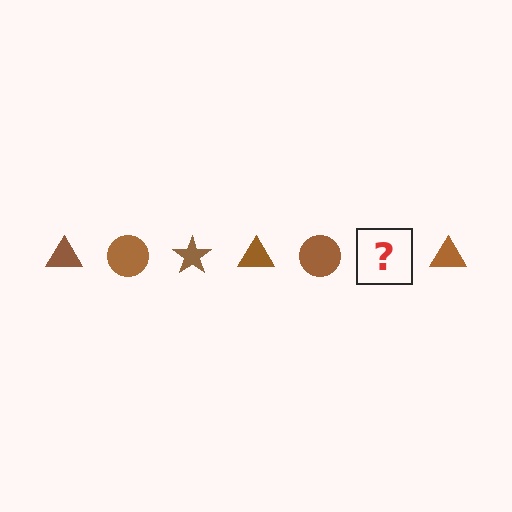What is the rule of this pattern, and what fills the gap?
The rule is that the pattern cycles through triangle, circle, star shapes in brown. The gap should be filled with a brown star.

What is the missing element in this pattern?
The missing element is a brown star.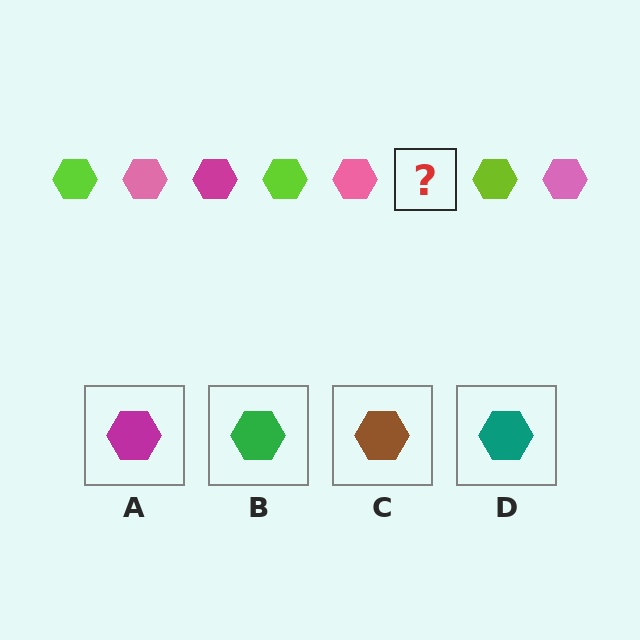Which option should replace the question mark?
Option A.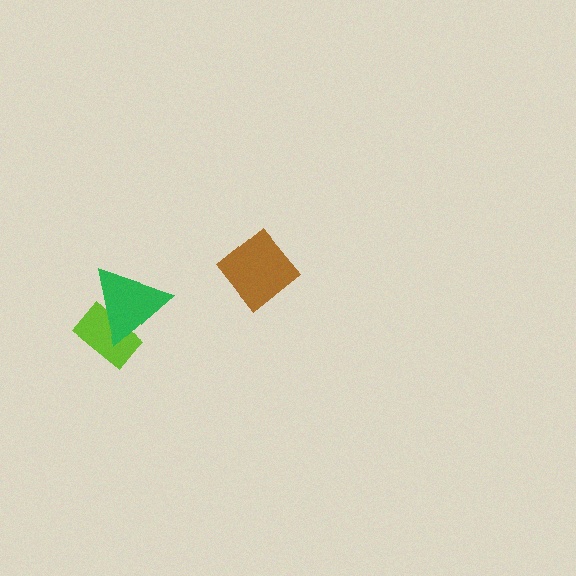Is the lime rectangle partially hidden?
Yes, it is partially covered by another shape.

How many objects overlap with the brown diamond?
0 objects overlap with the brown diamond.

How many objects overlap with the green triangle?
1 object overlaps with the green triangle.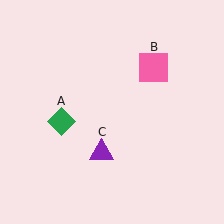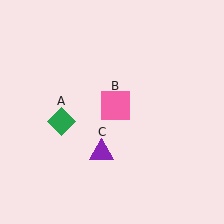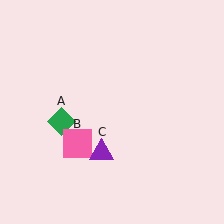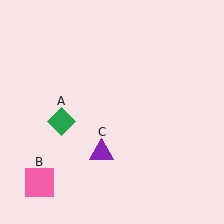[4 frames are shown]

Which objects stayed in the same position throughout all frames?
Green diamond (object A) and purple triangle (object C) remained stationary.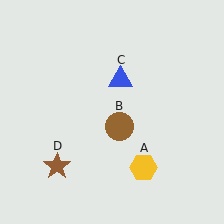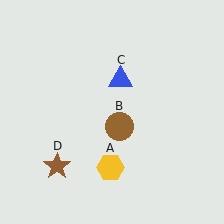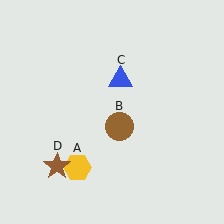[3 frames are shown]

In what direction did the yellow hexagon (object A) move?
The yellow hexagon (object A) moved left.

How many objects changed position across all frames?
1 object changed position: yellow hexagon (object A).